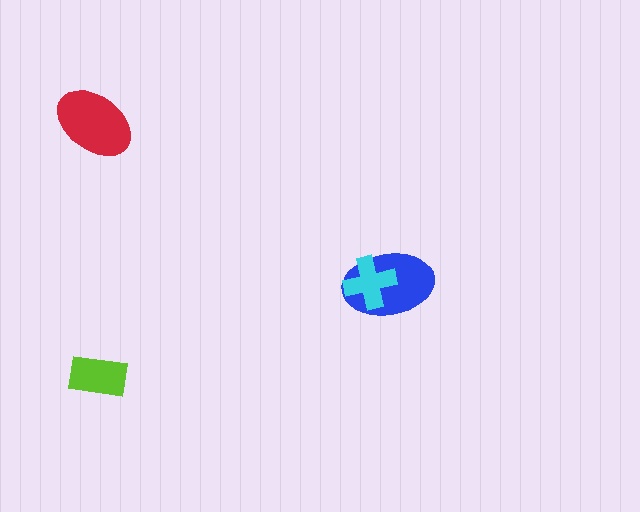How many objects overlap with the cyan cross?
1 object overlaps with the cyan cross.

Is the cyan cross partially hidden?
No, no other shape covers it.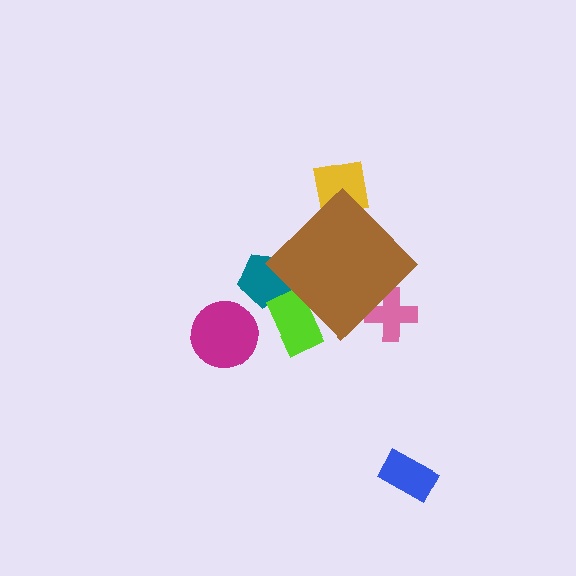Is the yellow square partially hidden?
Yes, the yellow square is partially hidden behind the brown diamond.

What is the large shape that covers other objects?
A brown diamond.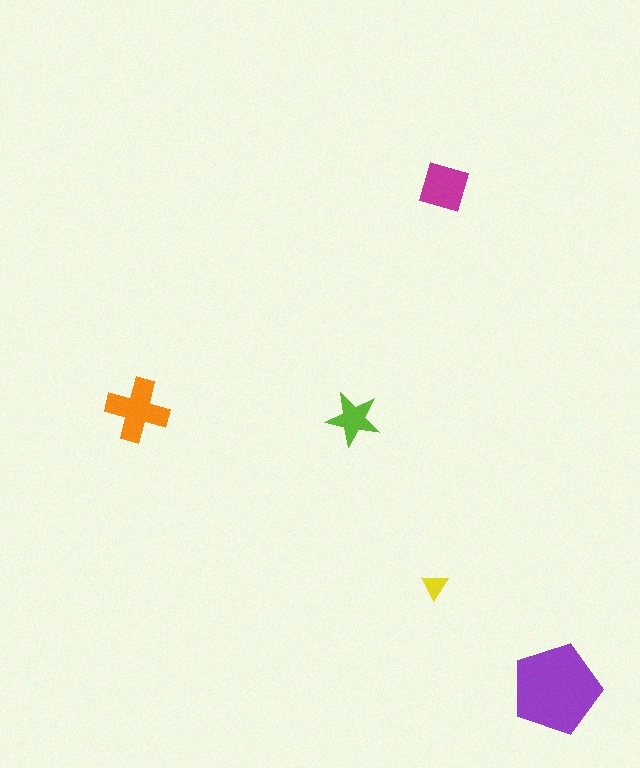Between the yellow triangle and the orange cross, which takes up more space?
The orange cross.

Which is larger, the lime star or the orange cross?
The orange cross.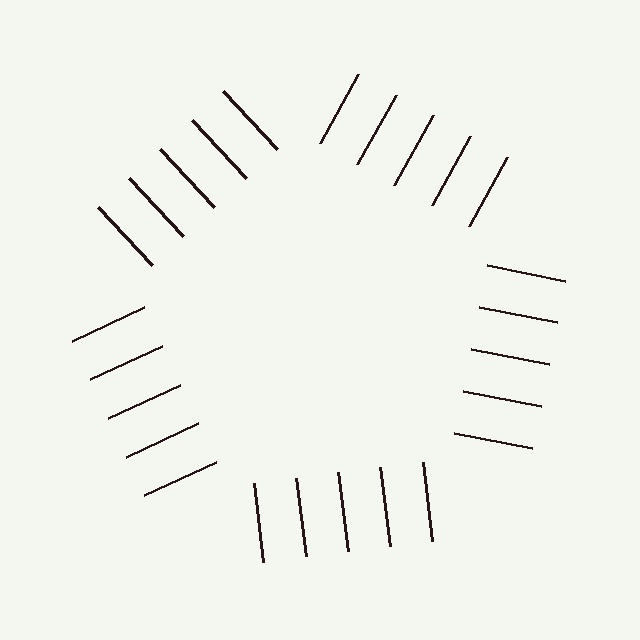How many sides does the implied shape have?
5 sides — the line-ends trace a pentagon.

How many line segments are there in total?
25 — 5 along each of the 5 edges.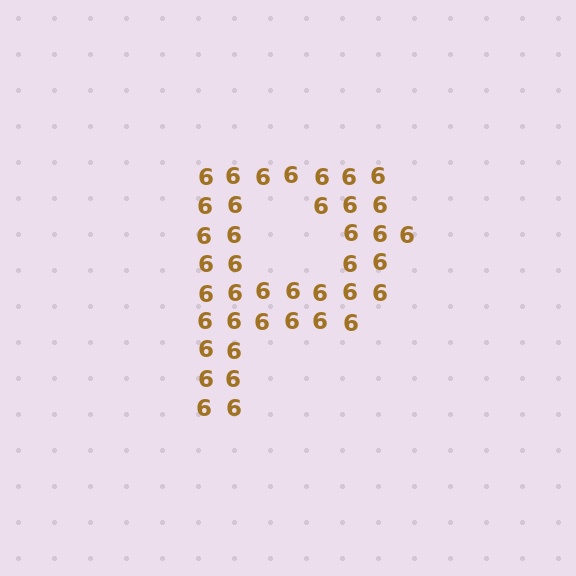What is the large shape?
The large shape is the letter P.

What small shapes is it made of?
It is made of small digit 6's.